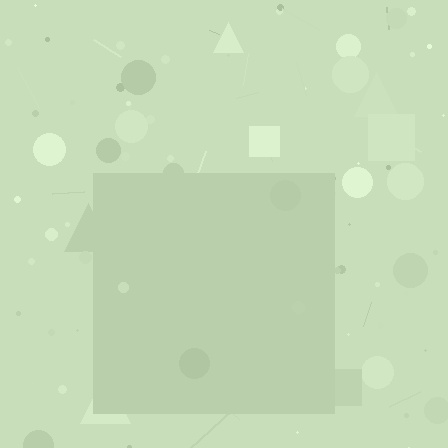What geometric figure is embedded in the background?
A square is embedded in the background.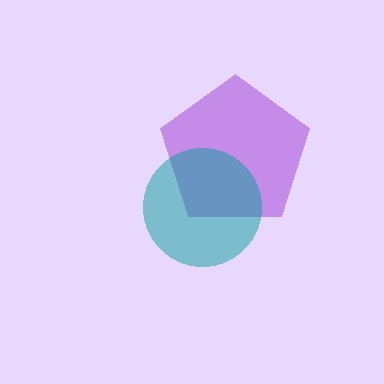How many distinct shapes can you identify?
There are 2 distinct shapes: a purple pentagon, a teal circle.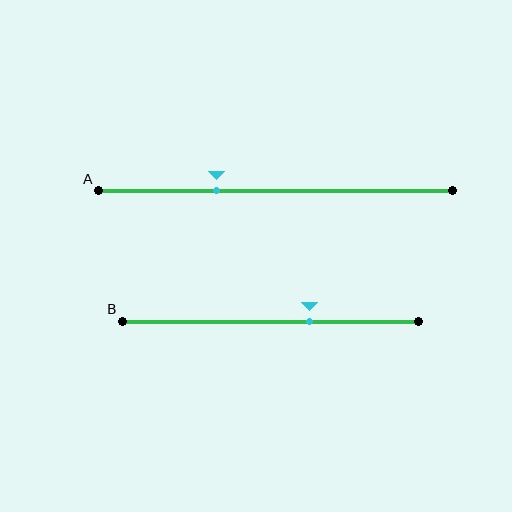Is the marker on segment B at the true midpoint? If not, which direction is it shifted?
No, the marker on segment B is shifted to the right by about 13% of the segment length.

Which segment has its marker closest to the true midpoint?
Segment B has its marker closest to the true midpoint.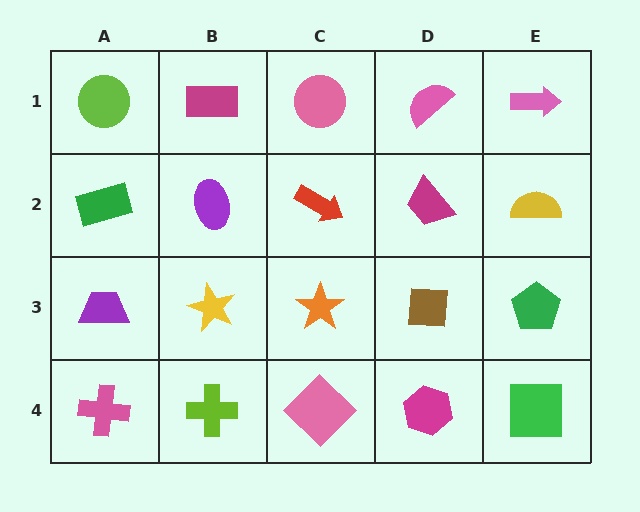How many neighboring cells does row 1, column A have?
2.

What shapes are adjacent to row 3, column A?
A green rectangle (row 2, column A), a pink cross (row 4, column A), a yellow star (row 3, column B).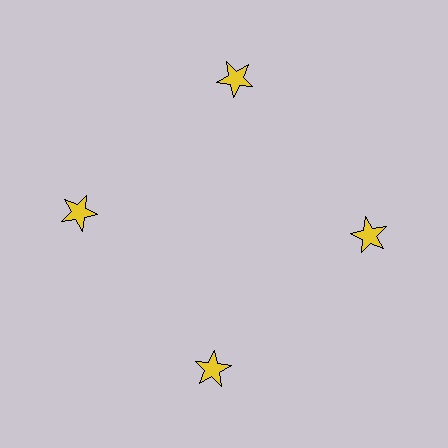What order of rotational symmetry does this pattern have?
This pattern has 4-fold rotational symmetry.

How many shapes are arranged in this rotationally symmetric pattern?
There are 4 shapes, arranged in 4 groups of 1.